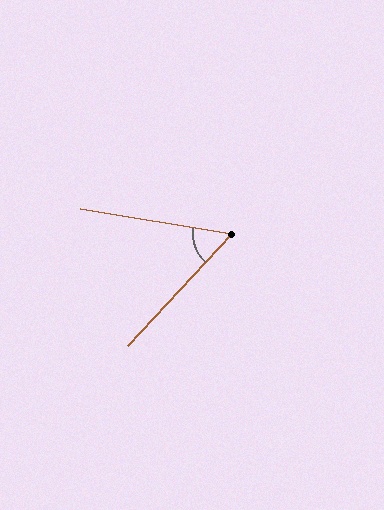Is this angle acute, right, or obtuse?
It is acute.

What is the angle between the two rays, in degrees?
Approximately 56 degrees.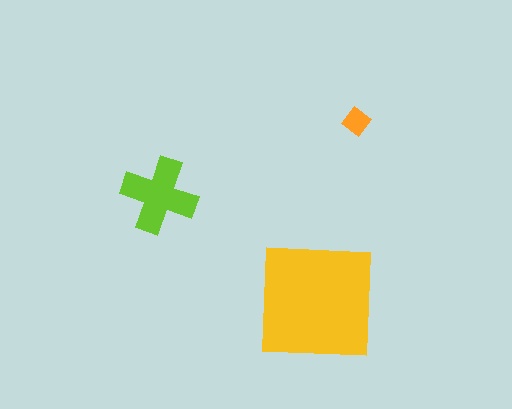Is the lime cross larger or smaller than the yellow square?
Smaller.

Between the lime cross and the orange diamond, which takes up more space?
The lime cross.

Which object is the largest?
The yellow square.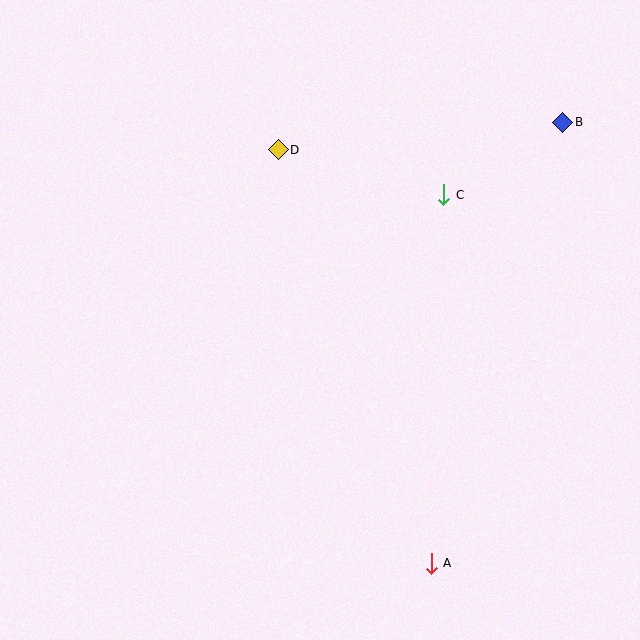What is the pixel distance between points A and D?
The distance between A and D is 441 pixels.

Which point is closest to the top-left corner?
Point D is closest to the top-left corner.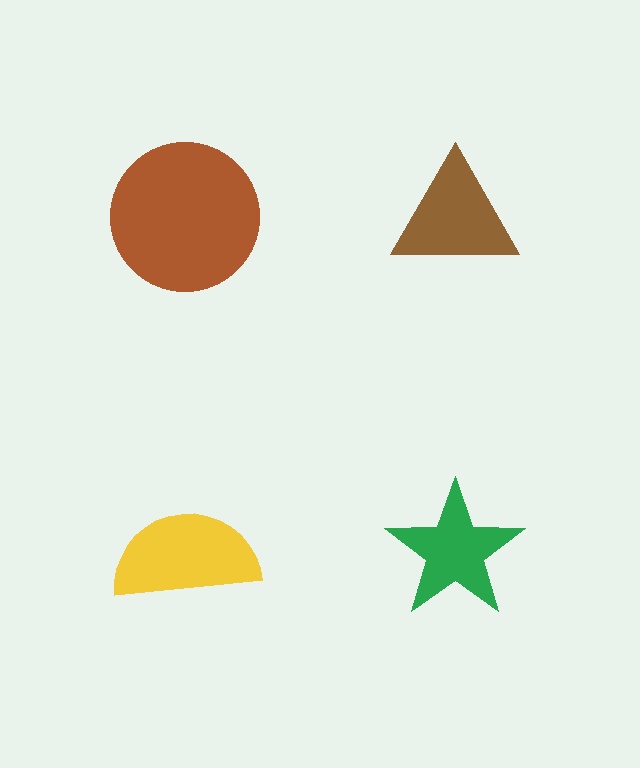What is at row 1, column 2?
A brown triangle.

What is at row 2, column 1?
A yellow semicircle.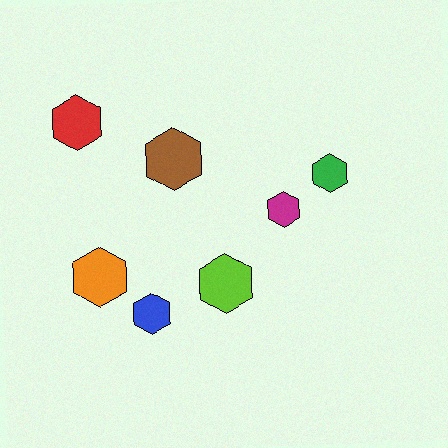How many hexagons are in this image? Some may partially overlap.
There are 7 hexagons.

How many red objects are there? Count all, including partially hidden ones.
There is 1 red object.